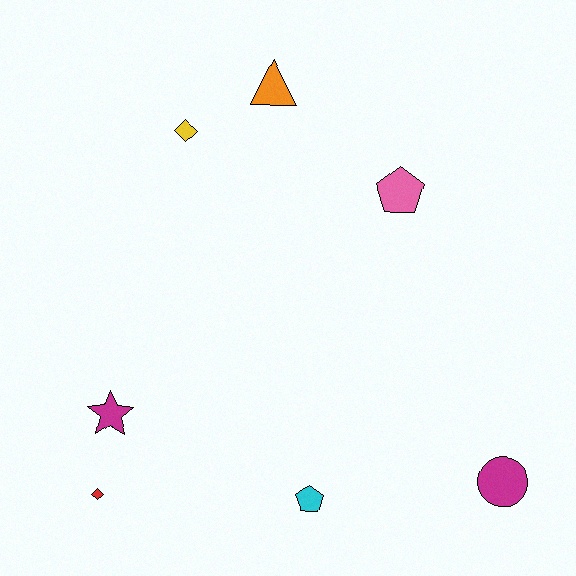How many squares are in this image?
There are no squares.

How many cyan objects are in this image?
There is 1 cyan object.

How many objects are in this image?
There are 7 objects.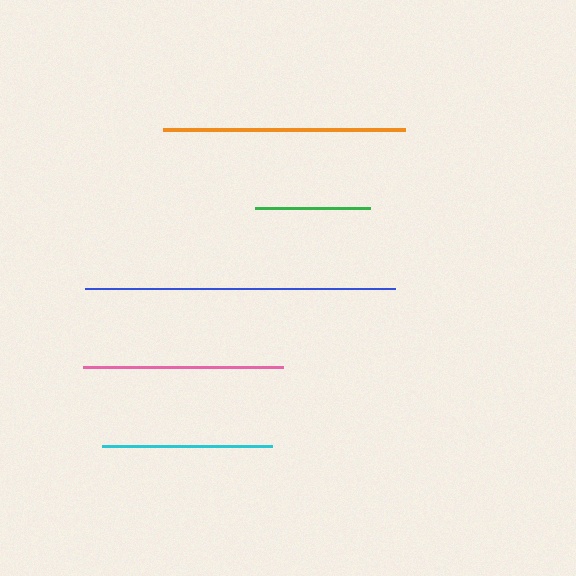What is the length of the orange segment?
The orange segment is approximately 242 pixels long.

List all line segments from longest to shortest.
From longest to shortest: blue, orange, pink, cyan, green.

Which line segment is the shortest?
The green line is the shortest at approximately 115 pixels.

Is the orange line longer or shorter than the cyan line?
The orange line is longer than the cyan line.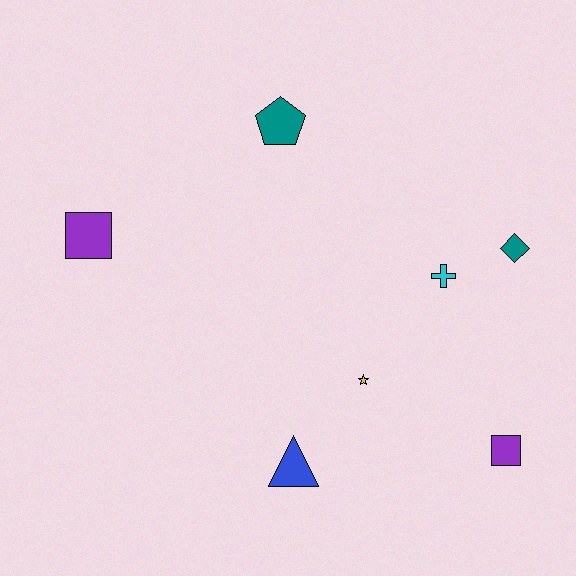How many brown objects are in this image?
There are no brown objects.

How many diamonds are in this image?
There is 1 diamond.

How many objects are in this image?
There are 7 objects.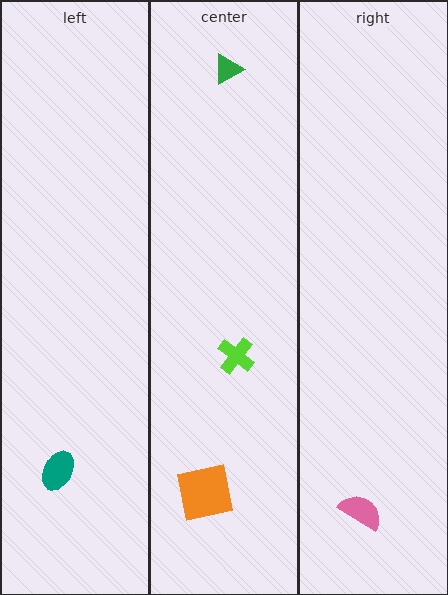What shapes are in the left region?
The teal ellipse.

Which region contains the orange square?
The center region.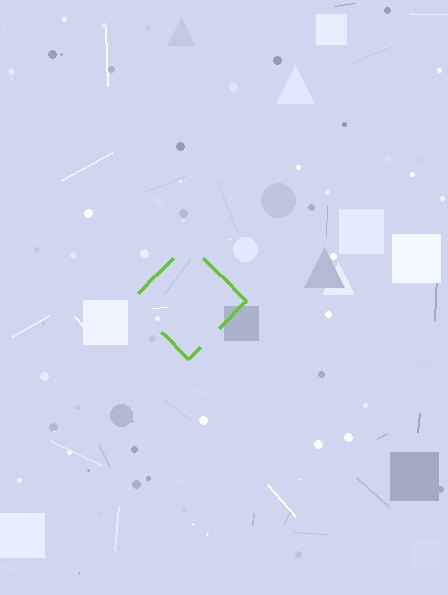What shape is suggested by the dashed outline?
The dashed outline suggests a diamond.